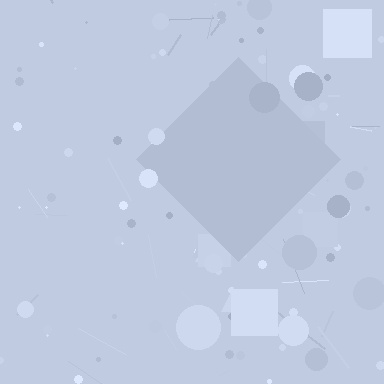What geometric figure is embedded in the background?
A diamond is embedded in the background.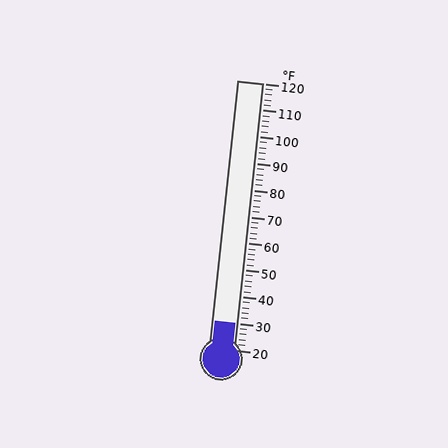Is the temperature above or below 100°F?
The temperature is below 100°F.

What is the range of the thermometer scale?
The thermometer scale ranges from 20°F to 120°F.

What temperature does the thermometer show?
The thermometer shows approximately 30°F.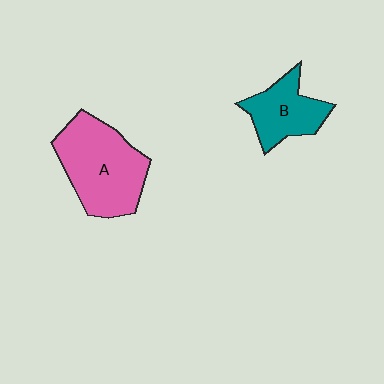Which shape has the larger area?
Shape A (pink).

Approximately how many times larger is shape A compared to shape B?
Approximately 1.7 times.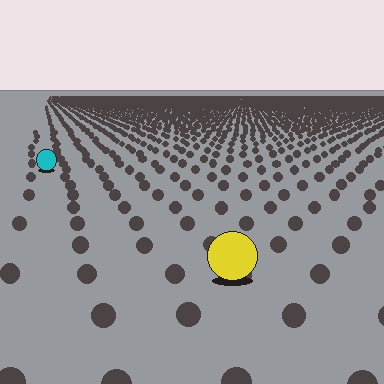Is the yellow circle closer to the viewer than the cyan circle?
Yes. The yellow circle is closer — you can tell from the texture gradient: the ground texture is coarser near it.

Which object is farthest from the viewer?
The cyan circle is farthest from the viewer. It appears smaller and the ground texture around it is denser.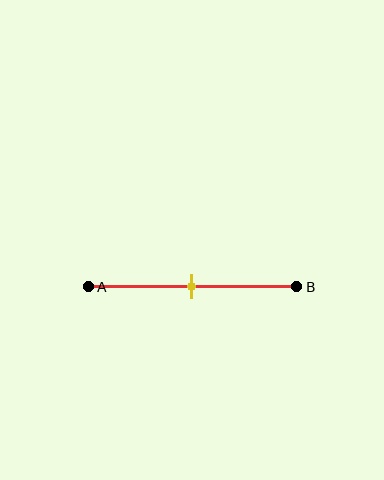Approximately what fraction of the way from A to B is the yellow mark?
The yellow mark is approximately 50% of the way from A to B.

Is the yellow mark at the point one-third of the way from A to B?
No, the mark is at about 50% from A, not at the 33% one-third point.